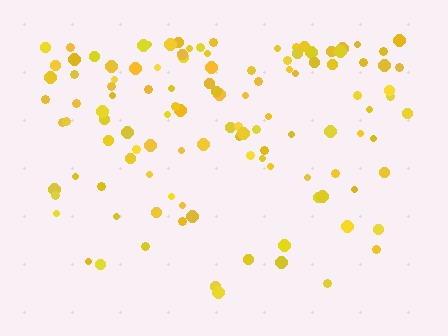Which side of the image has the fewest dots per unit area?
The bottom.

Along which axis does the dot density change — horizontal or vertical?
Vertical.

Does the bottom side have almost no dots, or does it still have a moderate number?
Still a moderate number, just noticeably fewer than the top.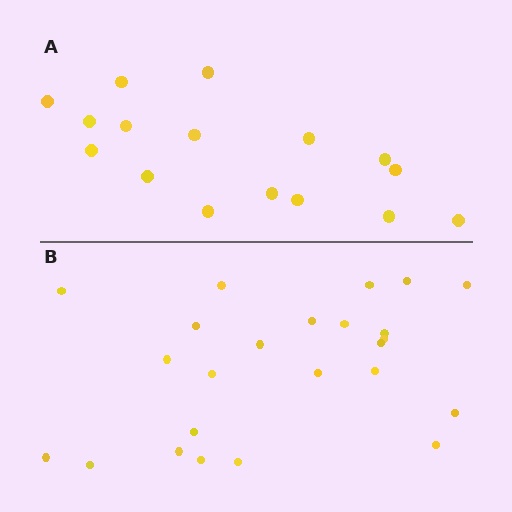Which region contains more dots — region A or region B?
Region B (the bottom region) has more dots.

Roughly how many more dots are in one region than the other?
Region B has roughly 8 or so more dots than region A.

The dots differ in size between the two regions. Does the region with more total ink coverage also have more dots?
No. Region A has more total ink coverage because its dots are larger, but region B actually contains more individual dots. Total area can be misleading — the number of items is what matters here.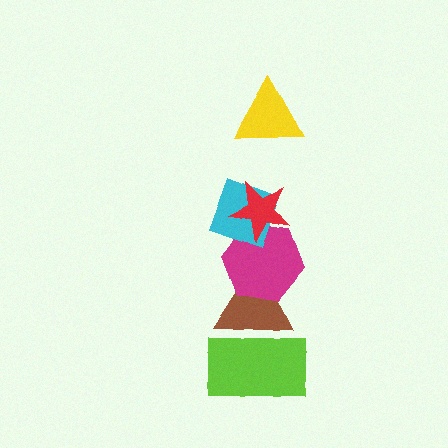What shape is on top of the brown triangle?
The magenta hexagon is on top of the brown triangle.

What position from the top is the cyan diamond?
The cyan diamond is 3rd from the top.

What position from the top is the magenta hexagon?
The magenta hexagon is 4th from the top.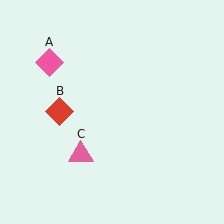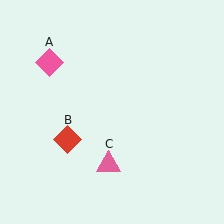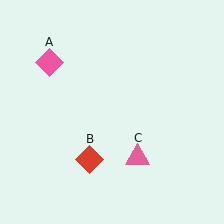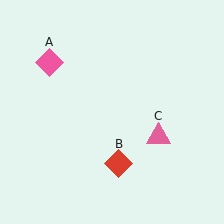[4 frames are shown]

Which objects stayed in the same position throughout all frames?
Pink diamond (object A) remained stationary.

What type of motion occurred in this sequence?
The red diamond (object B), pink triangle (object C) rotated counterclockwise around the center of the scene.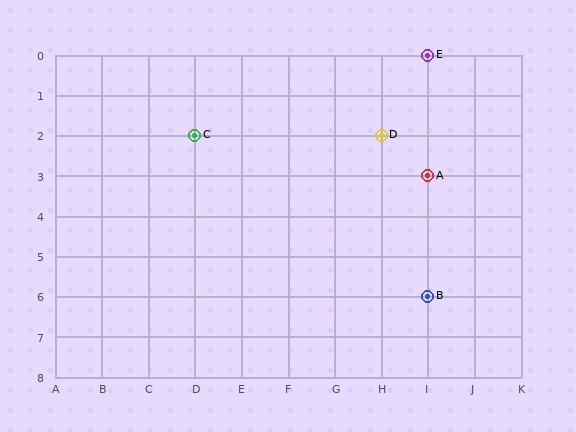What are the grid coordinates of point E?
Point E is at grid coordinates (I, 0).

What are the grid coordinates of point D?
Point D is at grid coordinates (H, 2).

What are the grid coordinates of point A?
Point A is at grid coordinates (I, 3).